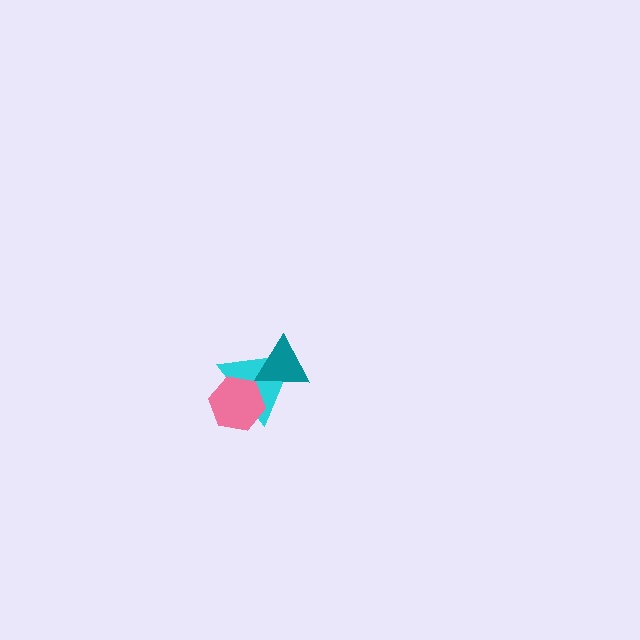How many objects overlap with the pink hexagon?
1 object overlaps with the pink hexagon.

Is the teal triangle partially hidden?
No, no other shape covers it.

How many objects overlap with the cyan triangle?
2 objects overlap with the cyan triangle.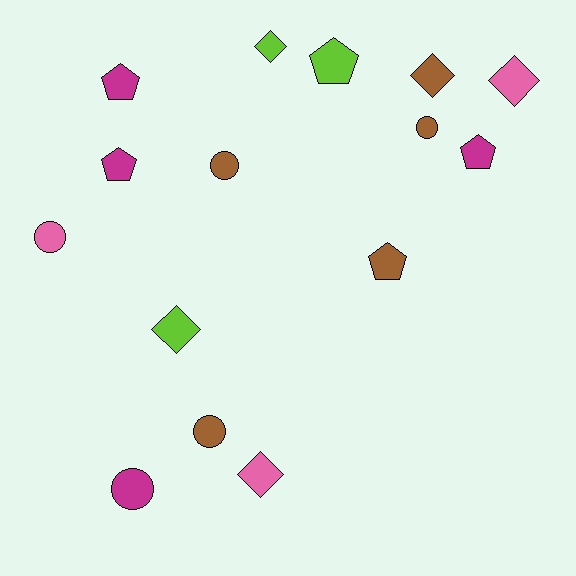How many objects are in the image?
There are 15 objects.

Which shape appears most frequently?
Circle, with 5 objects.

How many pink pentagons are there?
There are no pink pentagons.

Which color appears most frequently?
Brown, with 5 objects.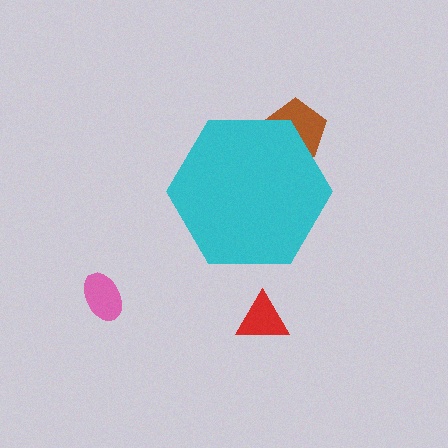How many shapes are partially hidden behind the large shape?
1 shape is partially hidden.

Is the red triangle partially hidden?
No, the red triangle is fully visible.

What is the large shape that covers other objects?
A cyan hexagon.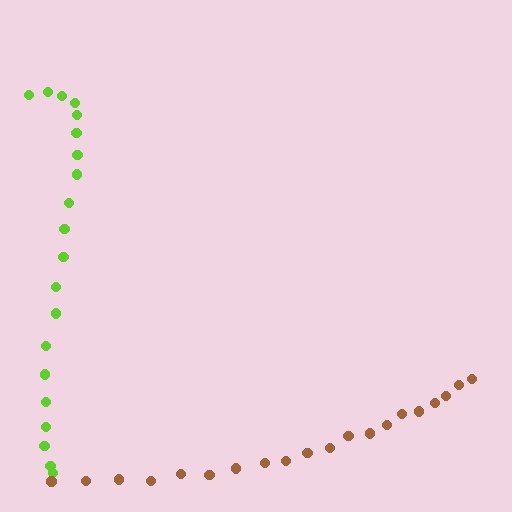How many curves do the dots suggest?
There are 2 distinct paths.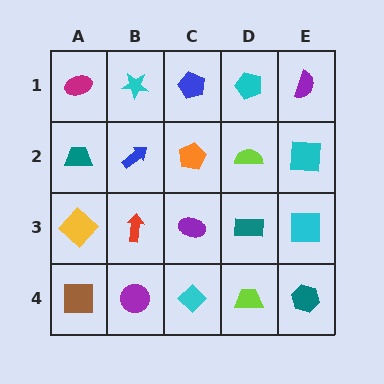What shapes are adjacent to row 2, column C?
A blue pentagon (row 1, column C), a purple ellipse (row 3, column C), a blue arrow (row 2, column B), a lime semicircle (row 2, column D).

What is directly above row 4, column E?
A cyan square.